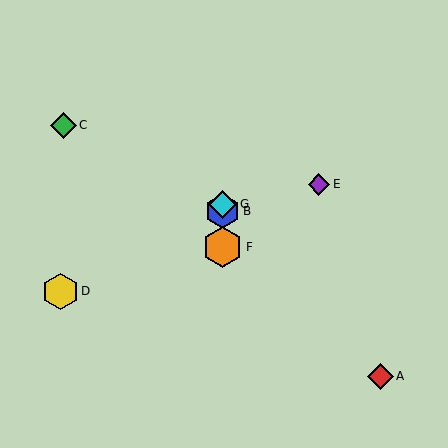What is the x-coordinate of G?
Object G is at x≈222.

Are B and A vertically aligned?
No, B is at x≈222 and A is at x≈380.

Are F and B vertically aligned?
Yes, both are at x≈222.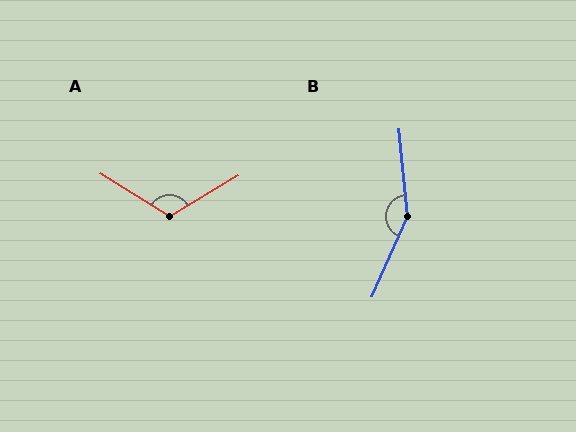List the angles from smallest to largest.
A (118°), B (151°).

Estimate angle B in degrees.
Approximately 151 degrees.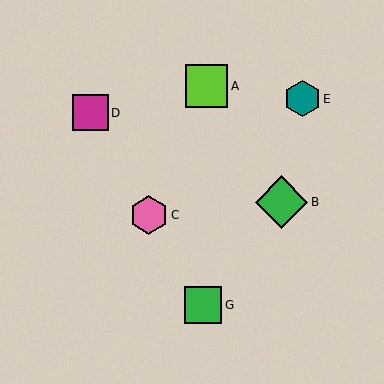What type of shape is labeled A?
Shape A is a lime square.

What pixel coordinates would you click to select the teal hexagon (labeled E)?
Click at (303, 99) to select the teal hexagon E.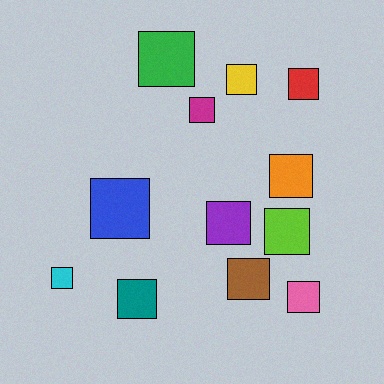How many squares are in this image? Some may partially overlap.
There are 12 squares.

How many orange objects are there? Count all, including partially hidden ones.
There is 1 orange object.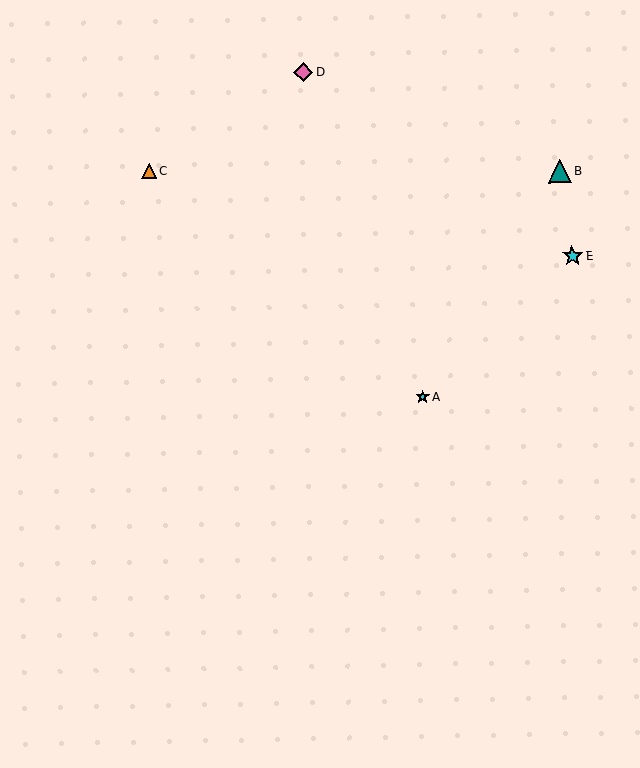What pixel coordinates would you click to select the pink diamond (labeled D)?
Click at (303, 72) to select the pink diamond D.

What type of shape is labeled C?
Shape C is an orange triangle.